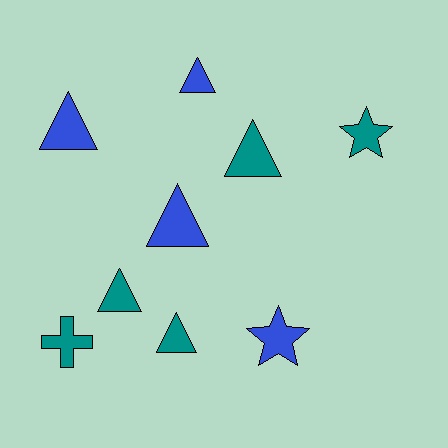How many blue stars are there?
There is 1 blue star.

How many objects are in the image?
There are 9 objects.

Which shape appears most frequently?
Triangle, with 6 objects.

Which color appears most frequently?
Teal, with 5 objects.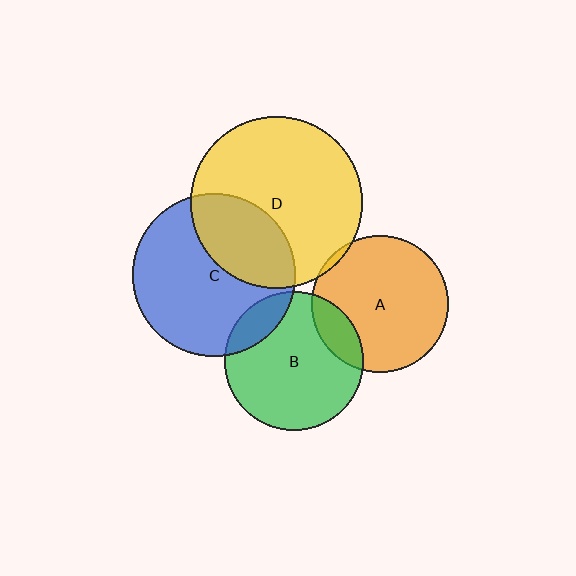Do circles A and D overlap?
Yes.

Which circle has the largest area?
Circle D (yellow).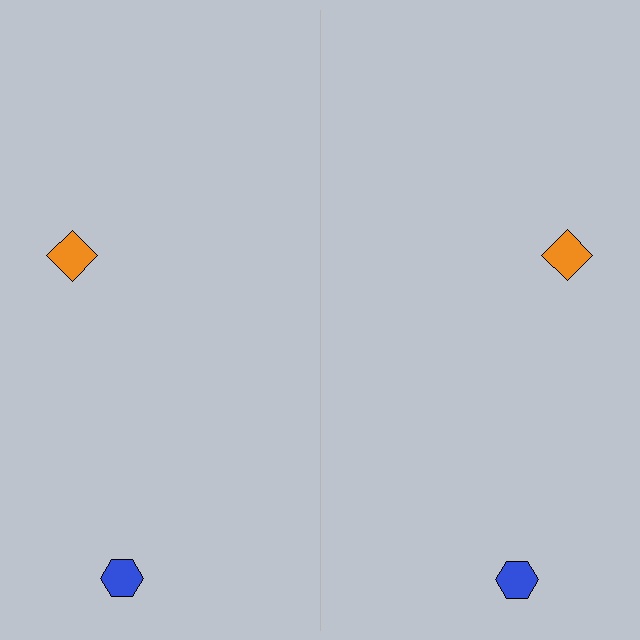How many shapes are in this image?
There are 4 shapes in this image.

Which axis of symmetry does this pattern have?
The pattern has a vertical axis of symmetry running through the center of the image.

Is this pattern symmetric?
Yes, this pattern has bilateral (reflection) symmetry.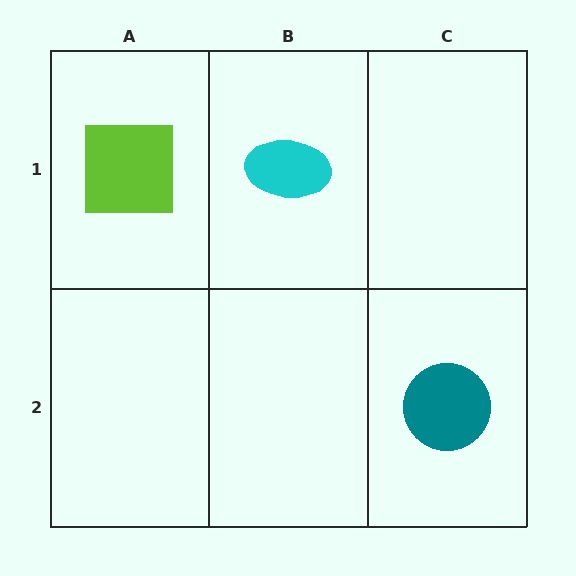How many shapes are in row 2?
1 shape.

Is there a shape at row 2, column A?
No, that cell is empty.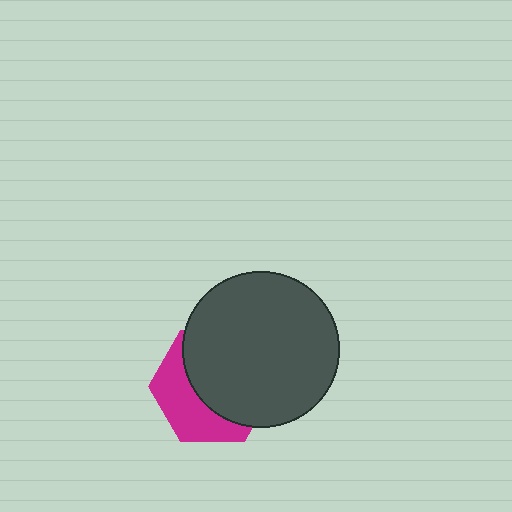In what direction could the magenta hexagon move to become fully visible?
The magenta hexagon could move toward the lower-left. That would shift it out from behind the dark gray circle entirely.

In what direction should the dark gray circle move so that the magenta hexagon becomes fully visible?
The dark gray circle should move toward the upper-right. That is the shortest direction to clear the overlap and leave the magenta hexagon fully visible.